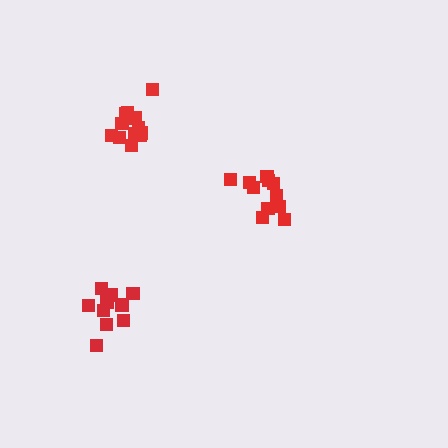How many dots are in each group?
Group 1: 12 dots, Group 2: 11 dots, Group 3: 11 dots (34 total).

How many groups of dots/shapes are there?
There are 3 groups.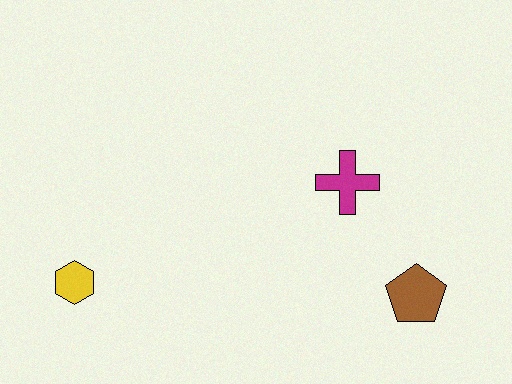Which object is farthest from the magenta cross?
The yellow hexagon is farthest from the magenta cross.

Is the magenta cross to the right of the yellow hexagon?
Yes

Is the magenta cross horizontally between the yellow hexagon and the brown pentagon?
Yes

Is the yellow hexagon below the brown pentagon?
No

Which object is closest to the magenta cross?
The brown pentagon is closest to the magenta cross.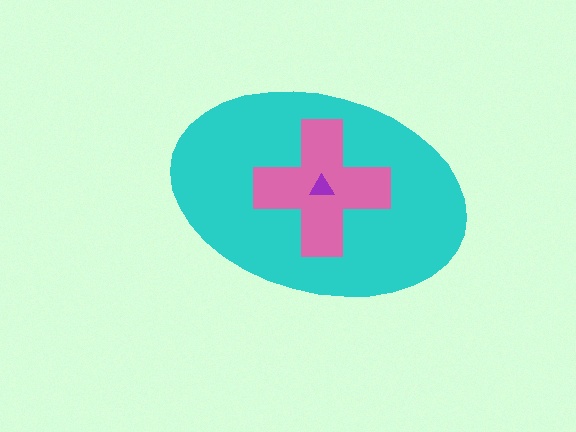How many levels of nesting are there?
3.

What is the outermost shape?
The cyan ellipse.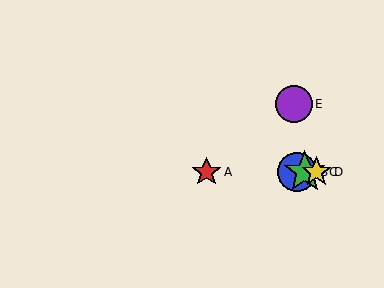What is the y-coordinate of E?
Object E is at y≈104.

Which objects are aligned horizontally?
Objects A, B, C, D are aligned horizontally.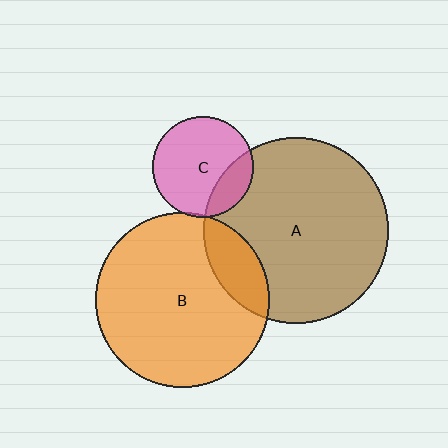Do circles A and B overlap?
Yes.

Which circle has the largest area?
Circle A (brown).